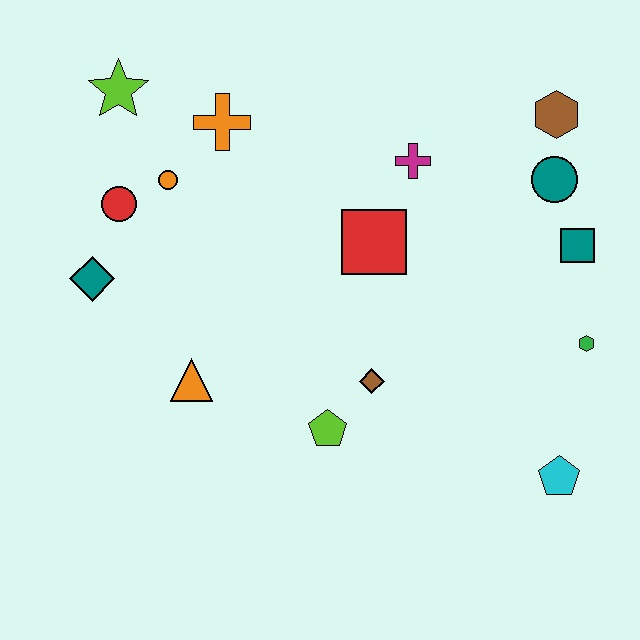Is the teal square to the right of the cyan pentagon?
Yes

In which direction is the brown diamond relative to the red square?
The brown diamond is below the red square.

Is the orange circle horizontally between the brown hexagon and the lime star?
Yes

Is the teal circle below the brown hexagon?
Yes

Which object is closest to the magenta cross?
The red square is closest to the magenta cross.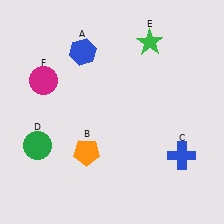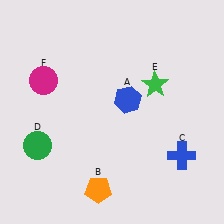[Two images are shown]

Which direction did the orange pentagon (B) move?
The orange pentagon (B) moved down.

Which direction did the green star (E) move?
The green star (E) moved down.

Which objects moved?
The objects that moved are: the blue hexagon (A), the orange pentagon (B), the green star (E).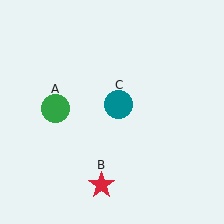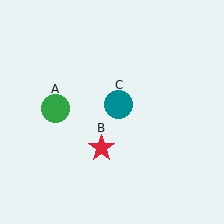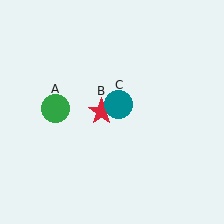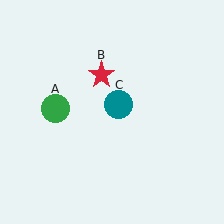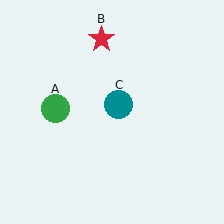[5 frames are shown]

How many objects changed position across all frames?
1 object changed position: red star (object B).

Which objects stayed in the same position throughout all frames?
Green circle (object A) and teal circle (object C) remained stationary.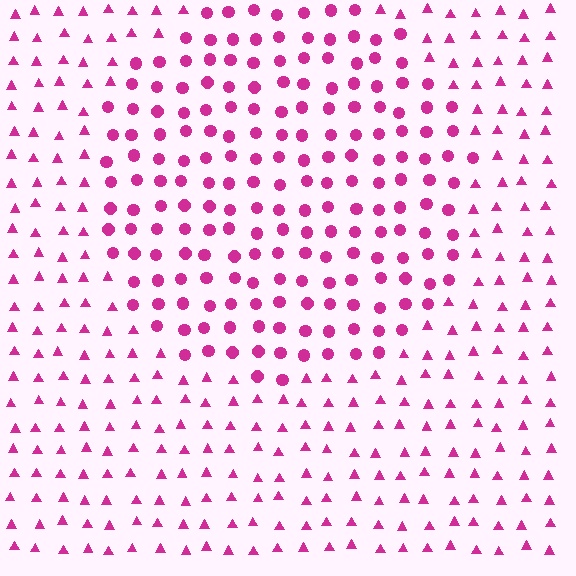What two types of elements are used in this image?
The image uses circles inside the circle region and triangles outside it.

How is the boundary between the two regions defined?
The boundary is defined by a change in element shape: circles inside vs. triangles outside. All elements share the same color and spacing.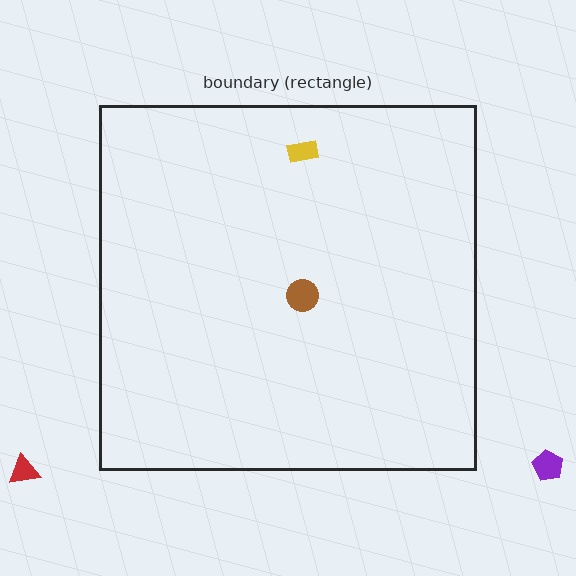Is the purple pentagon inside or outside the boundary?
Outside.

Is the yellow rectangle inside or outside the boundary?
Inside.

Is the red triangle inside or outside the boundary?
Outside.